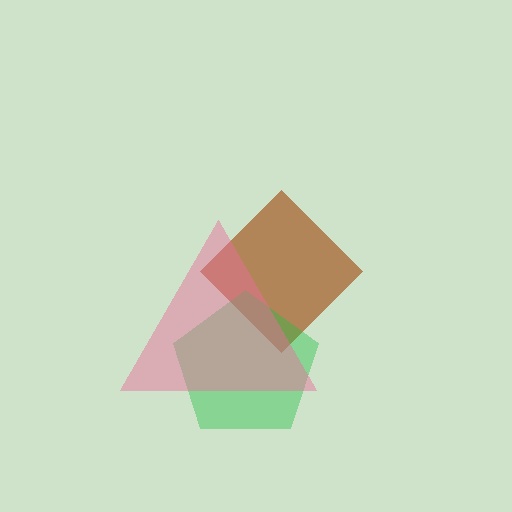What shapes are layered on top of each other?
The layered shapes are: a brown diamond, a green pentagon, a pink triangle.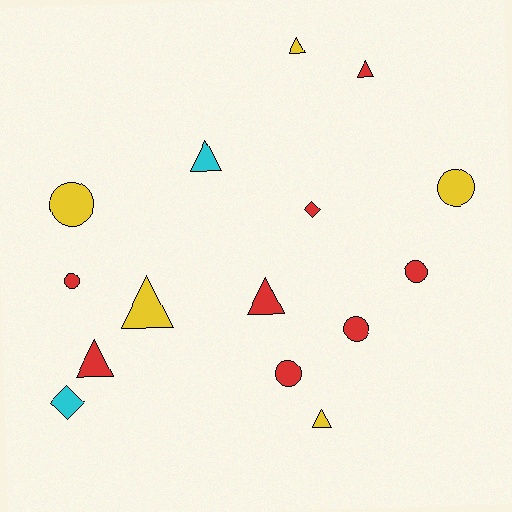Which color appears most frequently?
Red, with 8 objects.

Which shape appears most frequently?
Triangle, with 7 objects.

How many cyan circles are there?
There are no cyan circles.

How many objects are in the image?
There are 15 objects.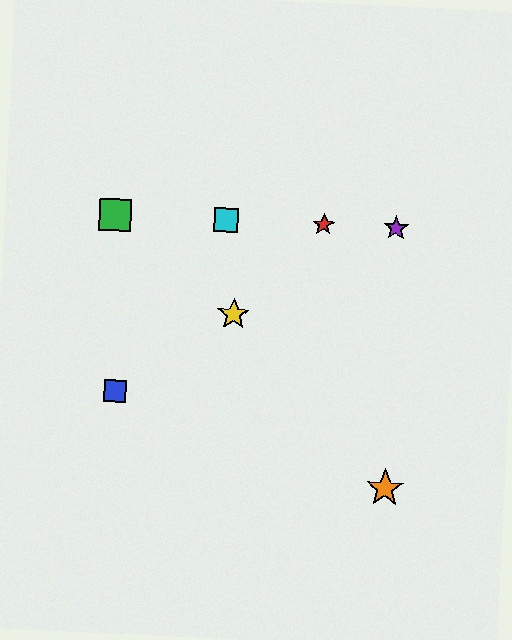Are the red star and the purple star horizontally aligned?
Yes, both are at y≈225.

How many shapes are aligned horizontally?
4 shapes (the red star, the green square, the purple star, the cyan square) are aligned horizontally.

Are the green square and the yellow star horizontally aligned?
No, the green square is at y≈215 and the yellow star is at y≈314.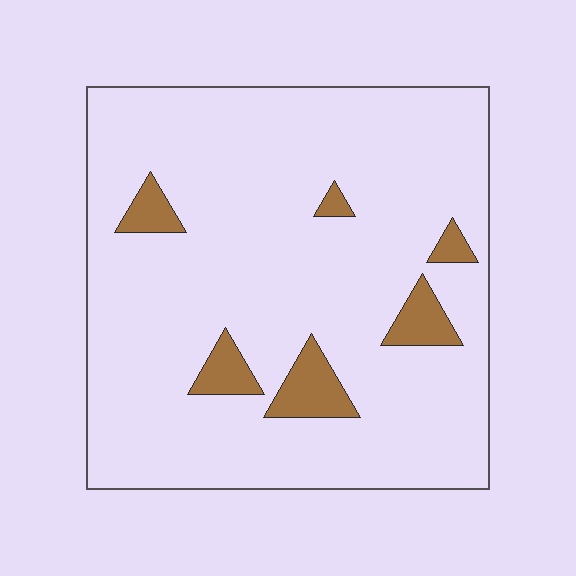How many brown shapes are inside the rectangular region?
6.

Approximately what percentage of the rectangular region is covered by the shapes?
Approximately 10%.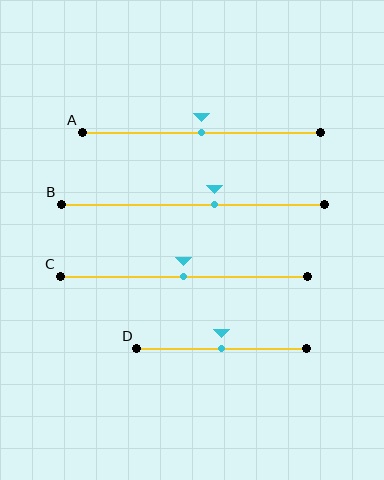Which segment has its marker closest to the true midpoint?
Segment A has its marker closest to the true midpoint.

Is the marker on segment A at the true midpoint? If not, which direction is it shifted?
Yes, the marker on segment A is at the true midpoint.